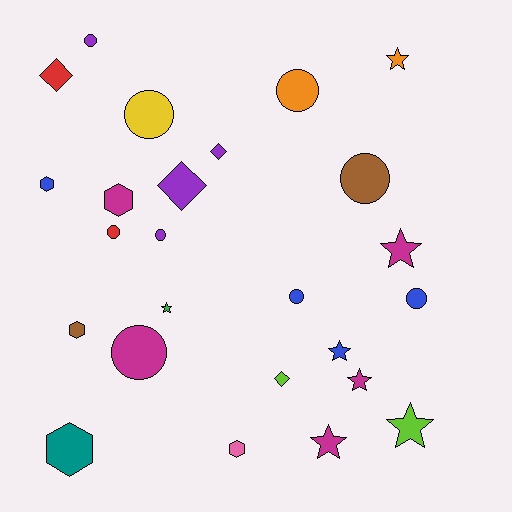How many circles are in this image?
There are 9 circles.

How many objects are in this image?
There are 25 objects.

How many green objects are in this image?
There is 1 green object.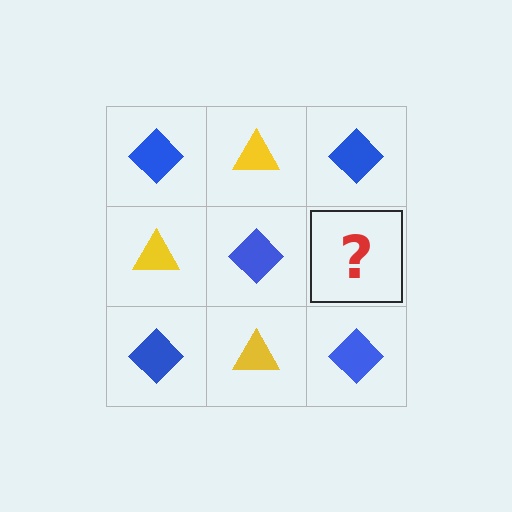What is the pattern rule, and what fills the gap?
The rule is that it alternates blue diamond and yellow triangle in a checkerboard pattern. The gap should be filled with a yellow triangle.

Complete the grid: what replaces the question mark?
The question mark should be replaced with a yellow triangle.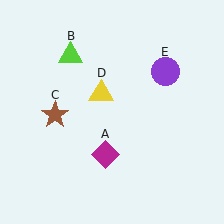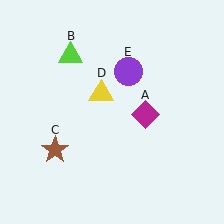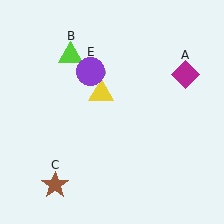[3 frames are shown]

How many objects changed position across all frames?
3 objects changed position: magenta diamond (object A), brown star (object C), purple circle (object E).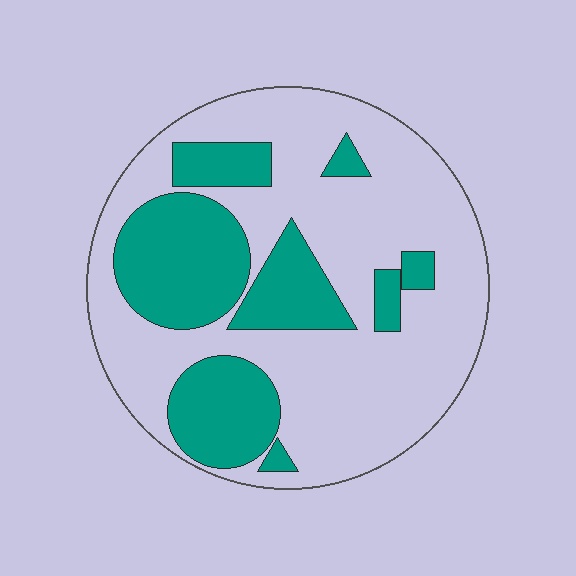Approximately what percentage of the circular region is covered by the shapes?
Approximately 35%.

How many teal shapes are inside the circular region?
8.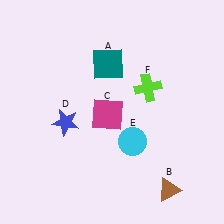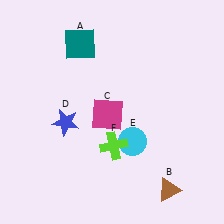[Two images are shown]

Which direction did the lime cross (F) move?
The lime cross (F) moved down.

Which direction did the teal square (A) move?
The teal square (A) moved left.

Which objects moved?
The objects that moved are: the teal square (A), the lime cross (F).